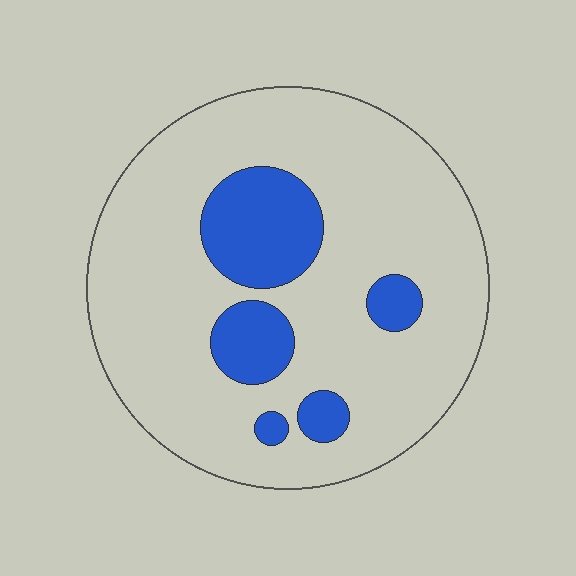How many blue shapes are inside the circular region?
5.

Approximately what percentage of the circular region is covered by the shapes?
Approximately 20%.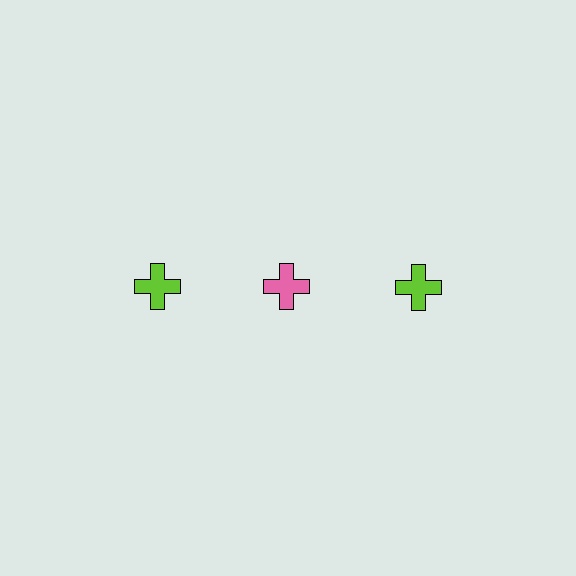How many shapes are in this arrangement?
There are 3 shapes arranged in a grid pattern.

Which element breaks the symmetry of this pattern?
The pink cross in the top row, second from left column breaks the symmetry. All other shapes are lime crosses.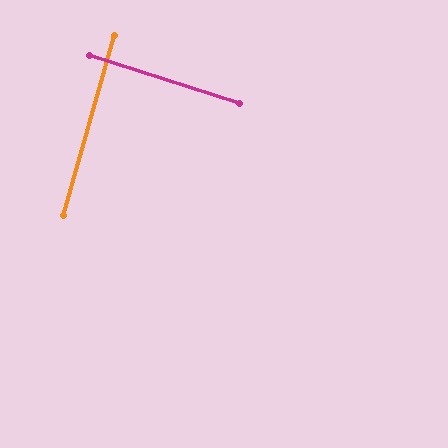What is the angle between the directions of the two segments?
Approximately 88 degrees.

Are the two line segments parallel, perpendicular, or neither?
Perpendicular — they meet at approximately 88°.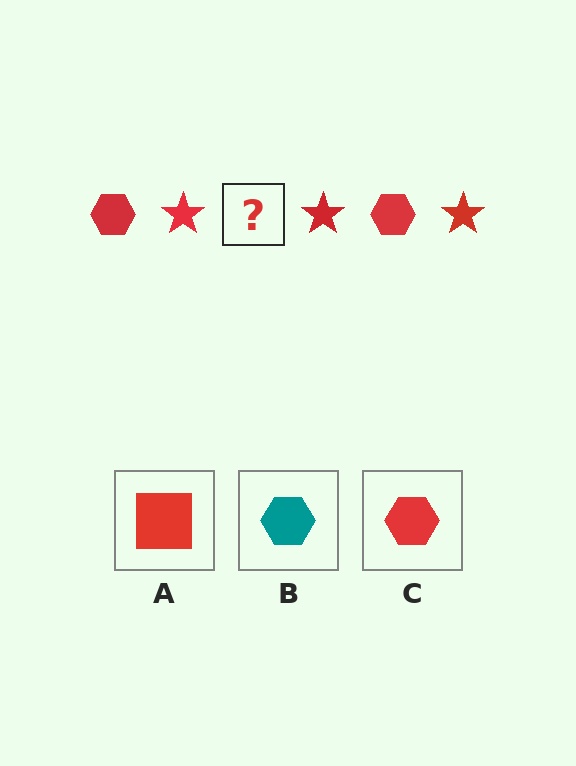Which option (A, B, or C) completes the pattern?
C.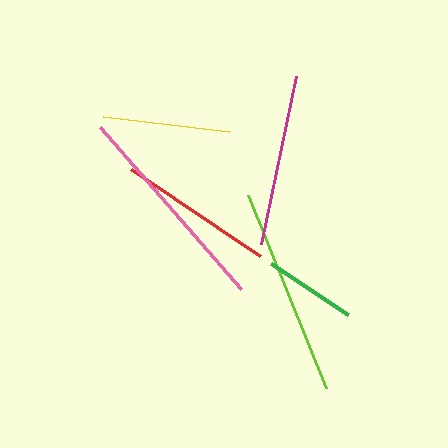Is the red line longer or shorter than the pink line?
The pink line is longer than the red line.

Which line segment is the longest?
The pink line is the longest at approximately 215 pixels.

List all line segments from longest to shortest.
From longest to shortest: pink, lime, magenta, red, yellow, green.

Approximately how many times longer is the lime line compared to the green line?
The lime line is approximately 2.2 times the length of the green line.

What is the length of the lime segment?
The lime segment is approximately 207 pixels long.